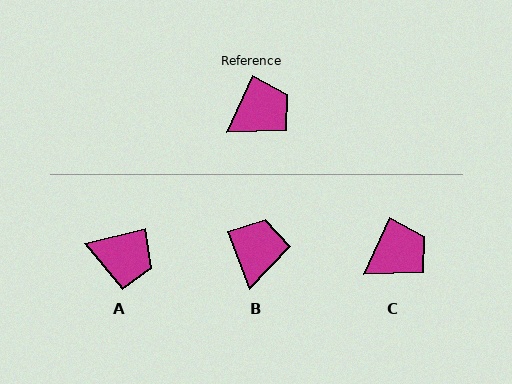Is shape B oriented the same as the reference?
No, it is off by about 45 degrees.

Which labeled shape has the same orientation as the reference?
C.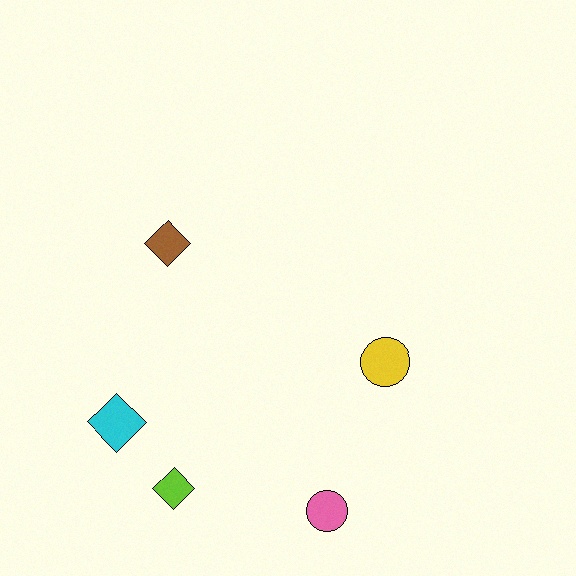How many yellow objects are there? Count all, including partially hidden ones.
There is 1 yellow object.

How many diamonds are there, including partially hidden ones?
There are 3 diamonds.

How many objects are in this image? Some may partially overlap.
There are 5 objects.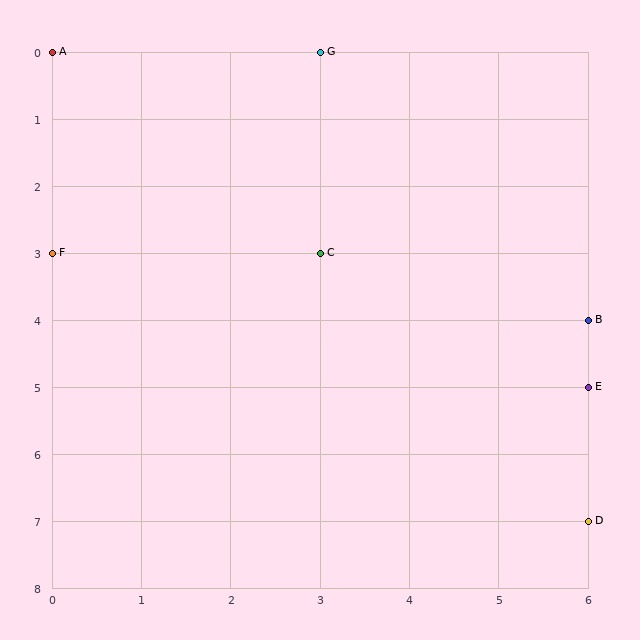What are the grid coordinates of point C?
Point C is at grid coordinates (3, 3).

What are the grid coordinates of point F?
Point F is at grid coordinates (0, 3).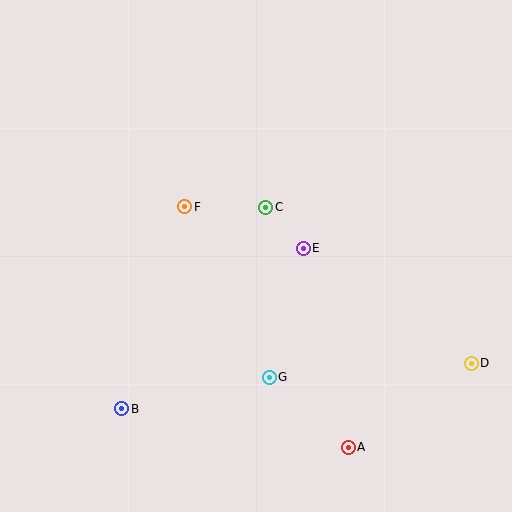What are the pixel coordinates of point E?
Point E is at (303, 248).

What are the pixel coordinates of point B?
Point B is at (122, 409).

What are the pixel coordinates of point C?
Point C is at (266, 207).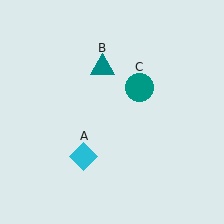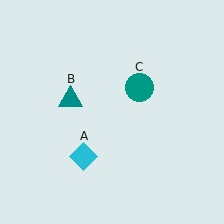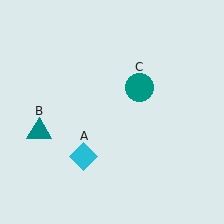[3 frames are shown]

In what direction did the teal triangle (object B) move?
The teal triangle (object B) moved down and to the left.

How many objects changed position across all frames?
1 object changed position: teal triangle (object B).